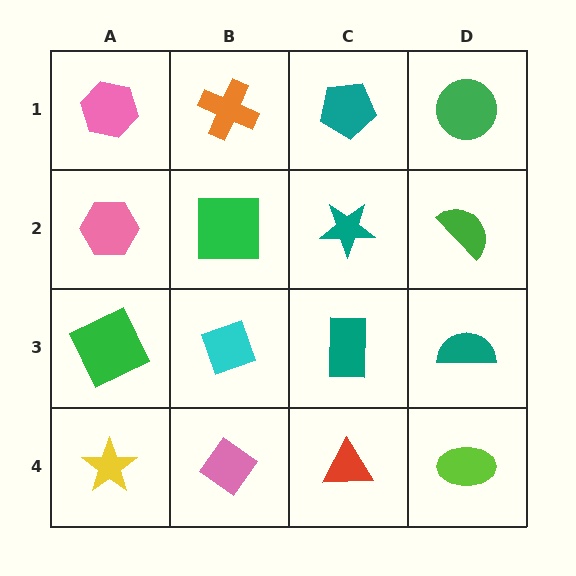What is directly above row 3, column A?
A pink hexagon.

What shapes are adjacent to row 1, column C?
A teal star (row 2, column C), an orange cross (row 1, column B), a green circle (row 1, column D).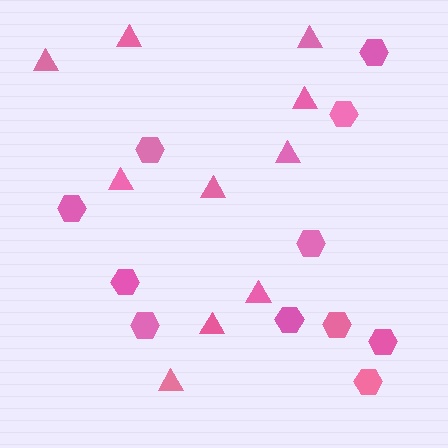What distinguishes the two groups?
There are 2 groups: one group of hexagons (11) and one group of triangles (10).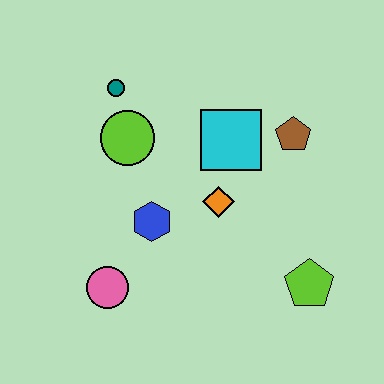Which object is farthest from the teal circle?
The lime pentagon is farthest from the teal circle.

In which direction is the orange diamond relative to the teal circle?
The orange diamond is below the teal circle.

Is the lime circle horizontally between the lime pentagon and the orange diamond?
No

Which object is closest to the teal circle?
The lime circle is closest to the teal circle.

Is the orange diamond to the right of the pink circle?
Yes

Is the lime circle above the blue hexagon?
Yes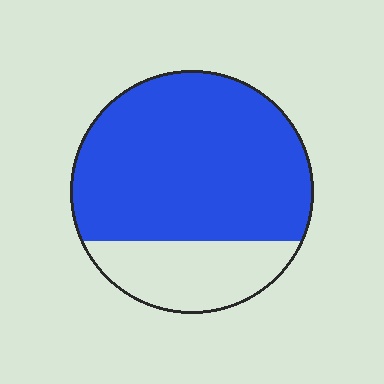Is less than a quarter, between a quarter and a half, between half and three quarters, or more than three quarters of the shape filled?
Between half and three quarters.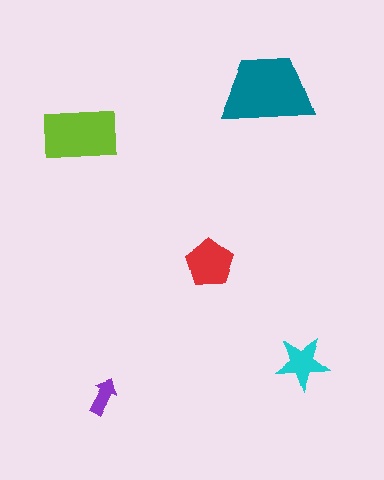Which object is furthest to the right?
The cyan star is rightmost.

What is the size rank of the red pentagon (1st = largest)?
3rd.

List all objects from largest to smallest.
The teal trapezoid, the lime rectangle, the red pentagon, the cyan star, the purple arrow.